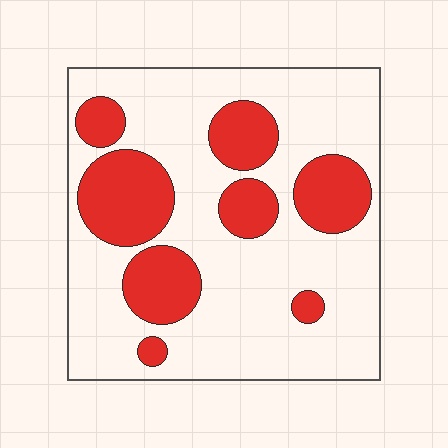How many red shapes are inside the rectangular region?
8.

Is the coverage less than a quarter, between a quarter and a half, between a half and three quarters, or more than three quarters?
Between a quarter and a half.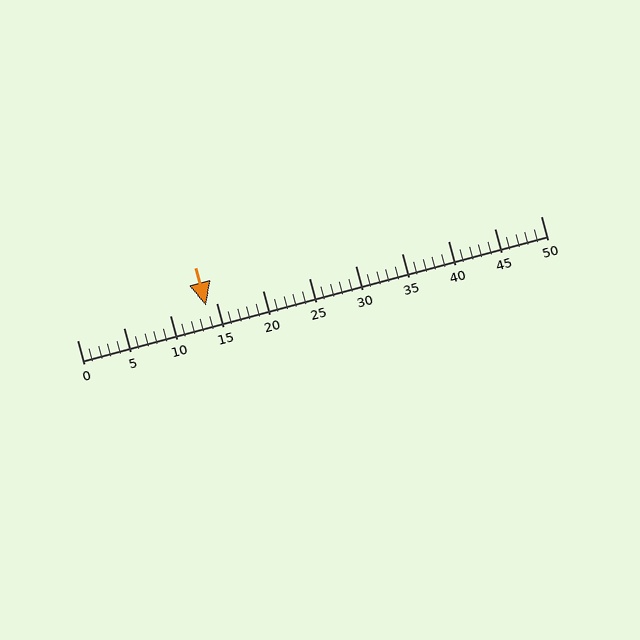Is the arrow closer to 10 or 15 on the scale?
The arrow is closer to 15.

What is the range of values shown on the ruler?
The ruler shows values from 0 to 50.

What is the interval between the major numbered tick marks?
The major tick marks are spaced 5 units apart.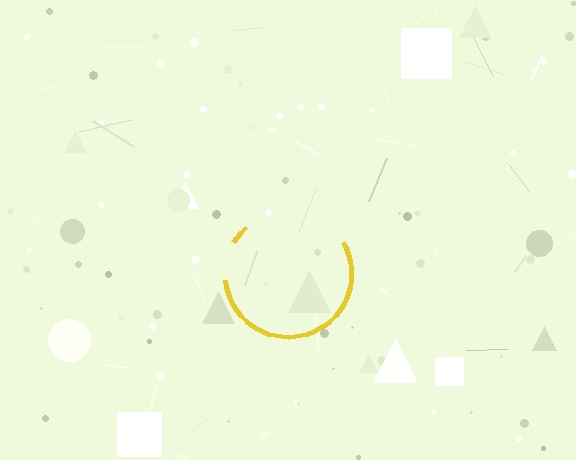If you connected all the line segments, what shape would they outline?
They would outline a circle.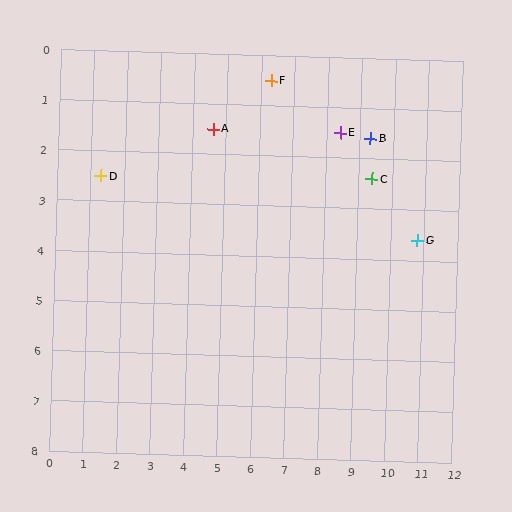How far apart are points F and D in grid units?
Points F and D are about 5.4 grid units apart.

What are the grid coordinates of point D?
Point D is at approximately (1.3, 2.5).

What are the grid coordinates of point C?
Point C is at approximately (9.4, 2.4).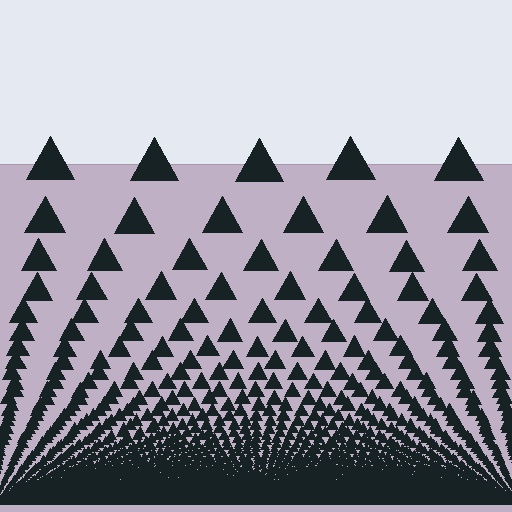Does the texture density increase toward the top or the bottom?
Density increases toward the bottom.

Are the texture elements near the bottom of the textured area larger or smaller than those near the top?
Smaller. The gradient is inverted — elements near the bottom are smaller and denser.